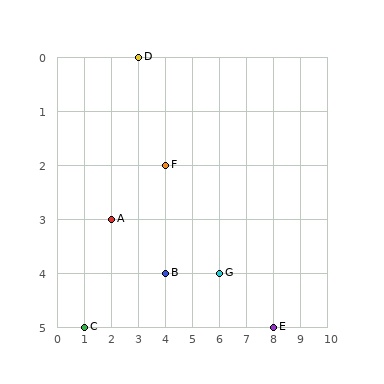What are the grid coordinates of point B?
Point B is at grid coordinates (4, 4).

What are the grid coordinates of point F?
Point F is at grid coordinates (4, 2).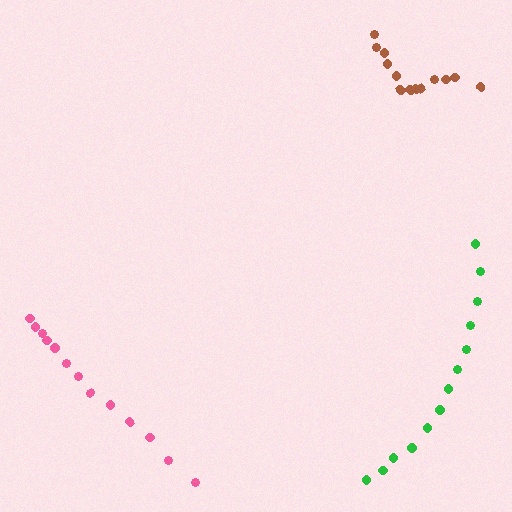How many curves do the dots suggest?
There are 3 distinct paths.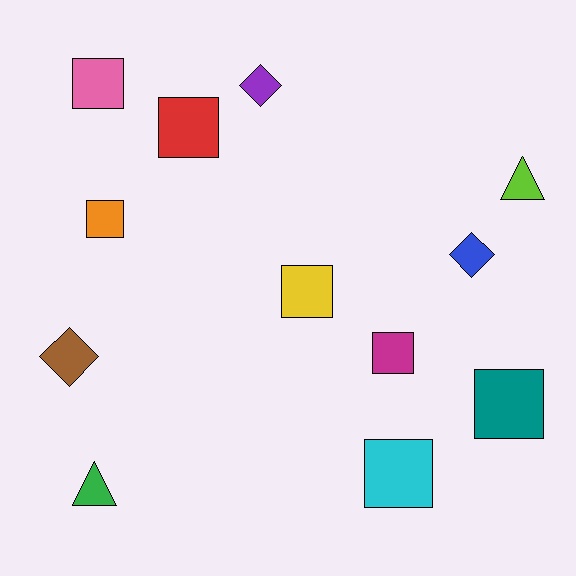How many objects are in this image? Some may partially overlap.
There are 12 objects.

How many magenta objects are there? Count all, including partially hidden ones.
There is 1 magenta object.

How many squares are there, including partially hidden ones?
There are 7 squares.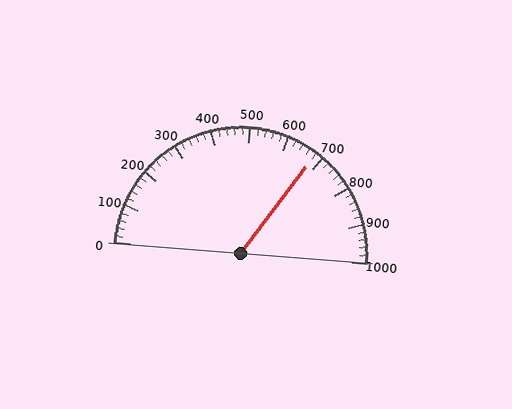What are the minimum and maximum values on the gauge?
The gauge ranges from 0 to 1000.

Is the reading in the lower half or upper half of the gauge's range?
The reading is in the upper half of the range (0 to 1000).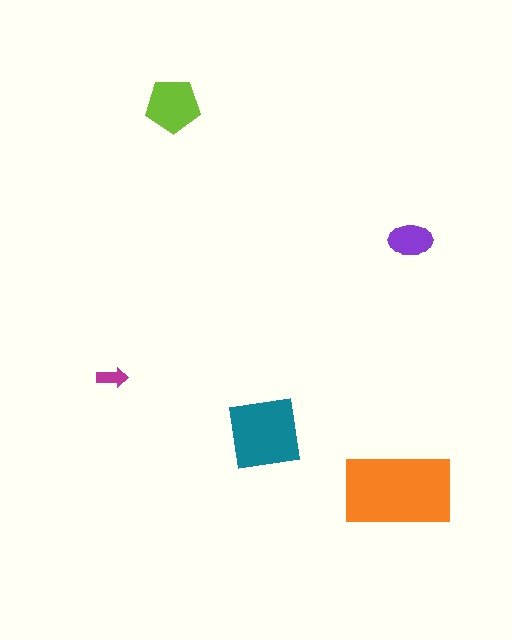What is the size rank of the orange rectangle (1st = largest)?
1st.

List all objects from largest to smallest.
The orange rectangle, the teal square, the lime pentagon, the purple ellipse, the magenta arrow.